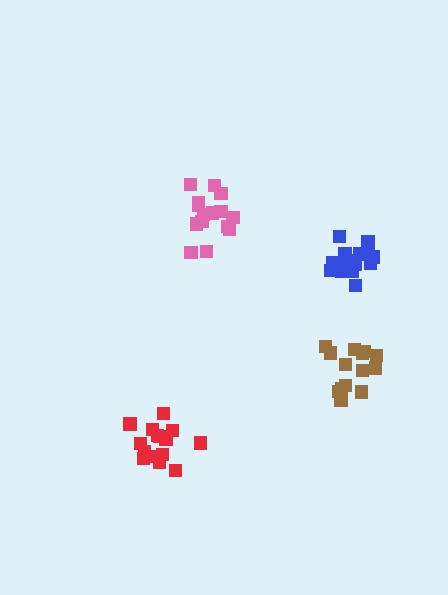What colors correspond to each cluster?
The clusters are colored: red, blue, pink, brown.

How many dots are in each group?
Group 1: 15 dots, Group 2: 15 dots, Group 3: 15 dots, Group 4: 14 dots (59 total).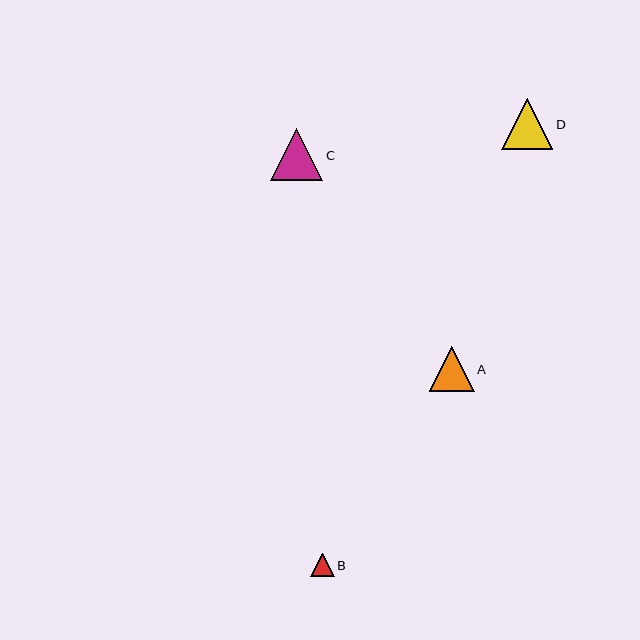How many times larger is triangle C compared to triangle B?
Triangle C is approximately 2.2 times the size of triangle B.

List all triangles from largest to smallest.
From largest to smallest: C, D, A, B.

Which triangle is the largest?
Triangle C is the largest with a size of approximately 52 pixels.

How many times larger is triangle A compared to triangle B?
Triangle A is approximately 1.9 times the size of triangle B.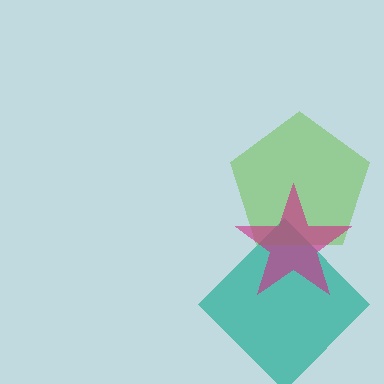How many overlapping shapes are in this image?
There are 3 overlapping shapes in the image.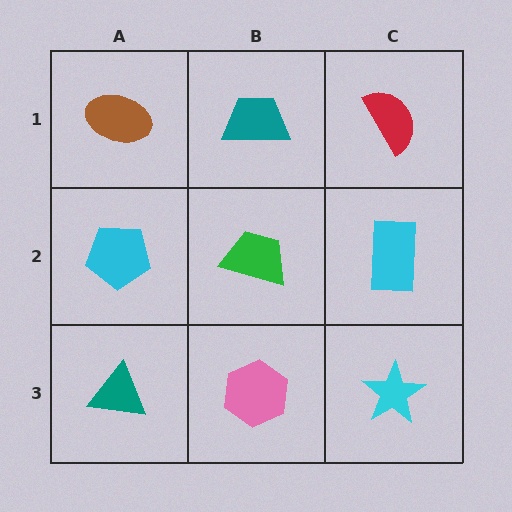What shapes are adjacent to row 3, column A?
A cyan pentagon (row 2, column A), a pink hexagon (row 3, column B).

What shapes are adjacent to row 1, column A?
A cyan pentagon (row 2, column A), a teal trapezoid (row 1, column B).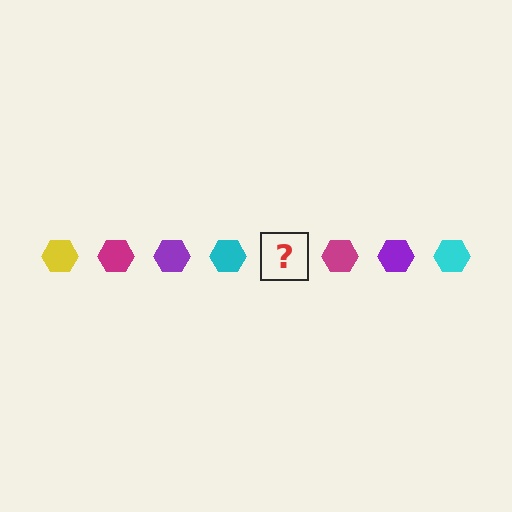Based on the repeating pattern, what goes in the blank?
The blank should be a yellow hexagon.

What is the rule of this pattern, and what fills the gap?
The rule is that the pattern cycles through yellow, magenta, purple, cyan hexagons. The gap should be filled with a yellow hexagon.